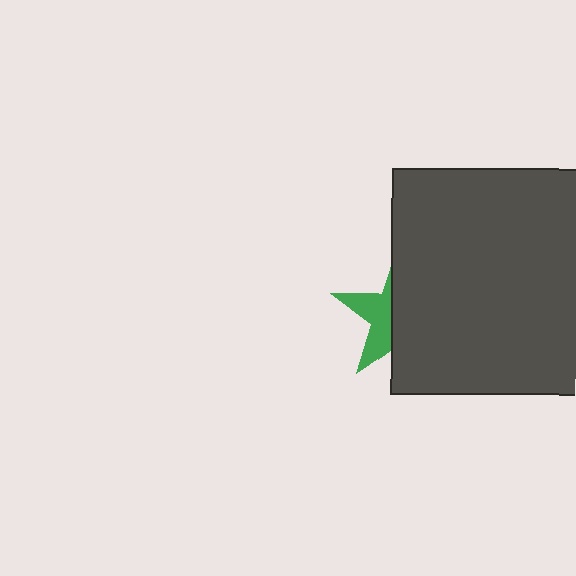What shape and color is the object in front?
The object in front is a dark gray square.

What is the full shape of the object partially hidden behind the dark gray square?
The partially hidden object is a green star.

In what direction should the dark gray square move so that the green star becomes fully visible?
The dark gray square should move right. That is the shortest direction to clear the overlap and leave the green star fully visible.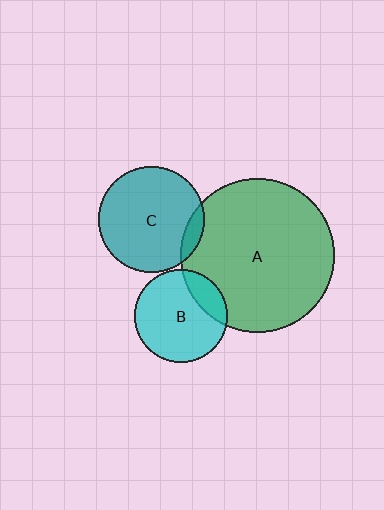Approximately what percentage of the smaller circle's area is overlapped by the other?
Approximately 10%.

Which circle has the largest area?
Circle A (green).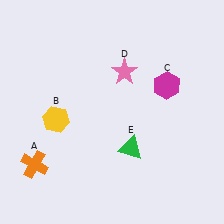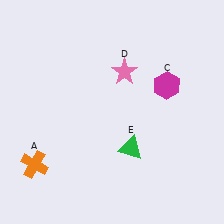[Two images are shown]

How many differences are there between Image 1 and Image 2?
There is 1 difference between the two images.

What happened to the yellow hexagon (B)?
The yellow hexagon (B) was removed in Image 2. It was in the bottom-left area of Image 1.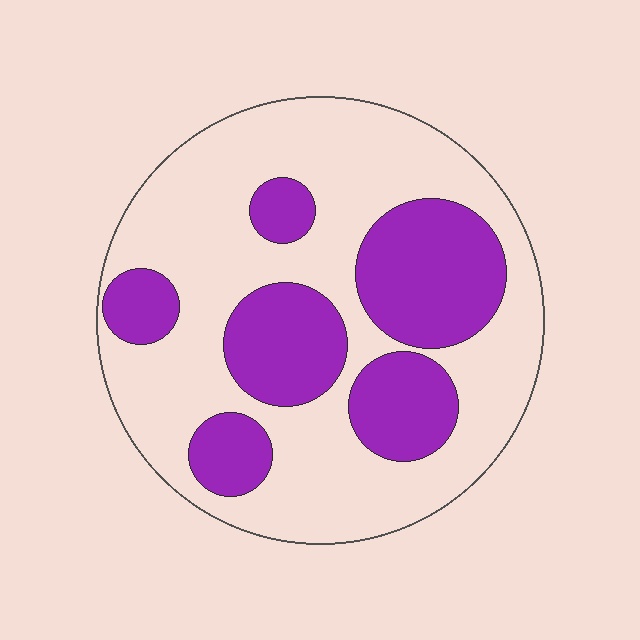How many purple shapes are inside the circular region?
6.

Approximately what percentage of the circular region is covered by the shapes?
Approximately 35%.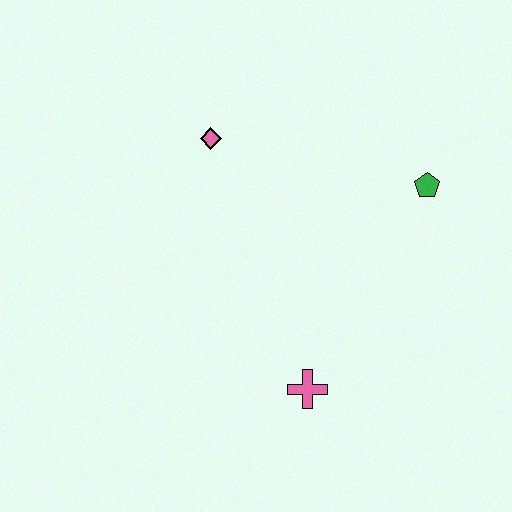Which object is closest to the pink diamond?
The green pentagon is closest to the pink diamond.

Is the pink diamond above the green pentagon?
Yes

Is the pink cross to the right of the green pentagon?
No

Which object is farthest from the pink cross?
The pink diamond is farthest from the pink cross.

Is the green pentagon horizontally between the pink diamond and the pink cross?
No